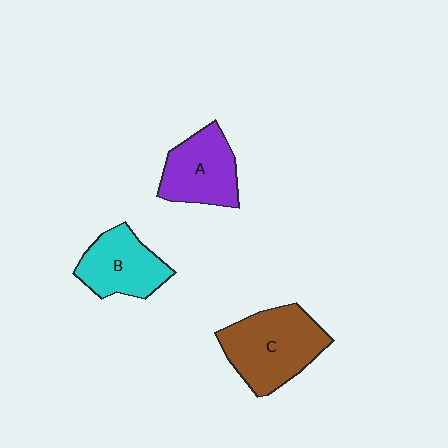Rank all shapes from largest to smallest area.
From largest to smallest: C (brown), A (purple), B (cyan).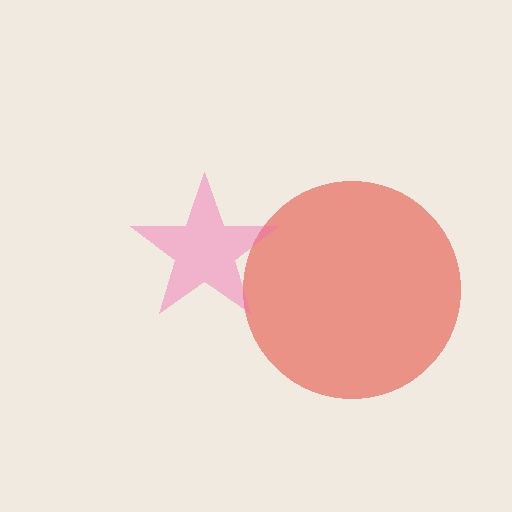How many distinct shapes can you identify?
There are 2 distinct shapes: a red circle, a pink star.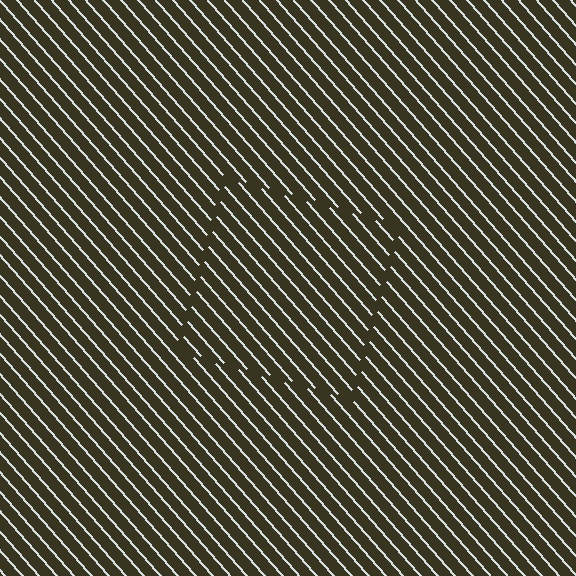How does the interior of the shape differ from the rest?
The interior of the shape contains the same grating, shifted by half a period — the contour is defined by the phase discontinuity where line-ends from the inner and outer gratings abut.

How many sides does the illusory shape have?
4 sides — the line-ends trace a square.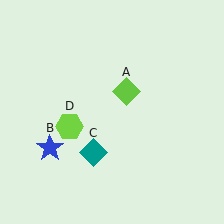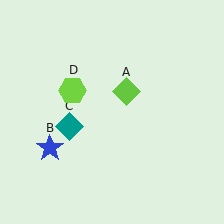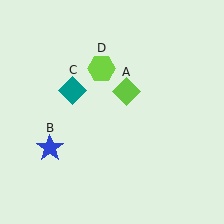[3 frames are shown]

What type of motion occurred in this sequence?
The teal diamond (object C), lime hexagon (object D) rotated clockwise around the center of the scene.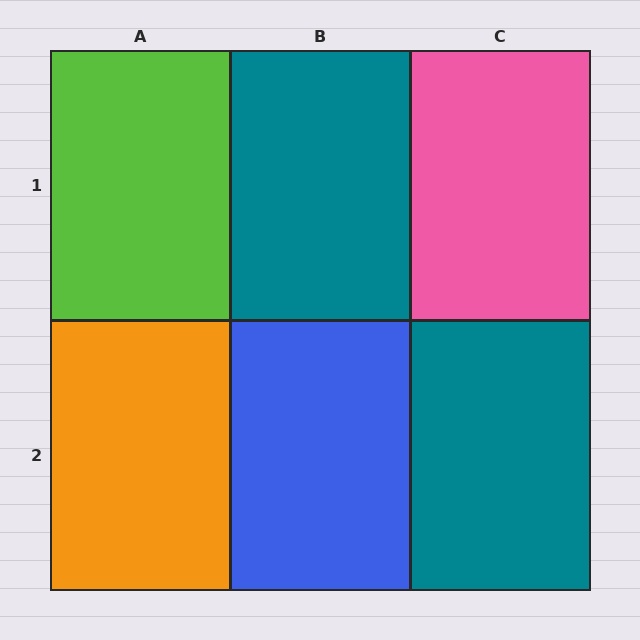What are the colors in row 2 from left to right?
Orange, blue, teal.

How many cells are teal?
2 cells are teal.